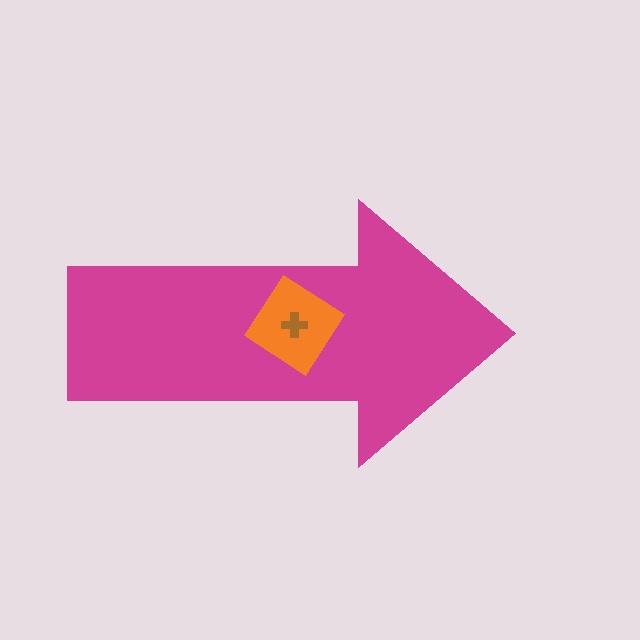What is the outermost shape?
The magenta arrow.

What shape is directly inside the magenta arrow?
The orange diamond.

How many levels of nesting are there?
3.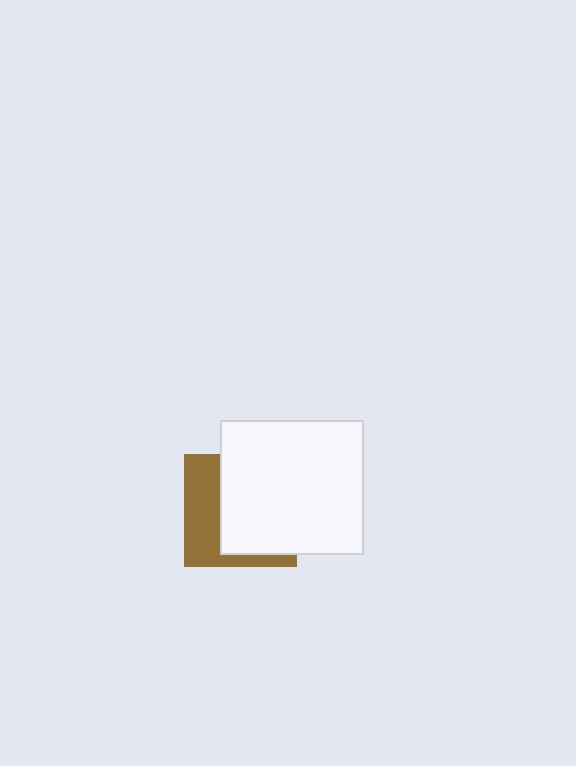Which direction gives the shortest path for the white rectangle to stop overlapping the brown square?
Moving right gives the shortest separation.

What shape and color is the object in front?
The object in front is a white rectangle.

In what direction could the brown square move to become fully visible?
The brown square could move left. That would shift it out from behind the white rectangle entirely.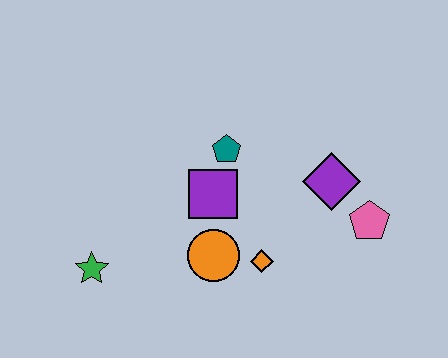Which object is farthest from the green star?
The pink pentagon is farthest from the green star.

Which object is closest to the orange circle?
The orange diamond is closest to the orange circle.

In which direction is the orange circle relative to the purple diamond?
The orange circle is to the left of the purple diamond.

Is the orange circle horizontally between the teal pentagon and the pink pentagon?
No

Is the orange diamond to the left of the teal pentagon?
No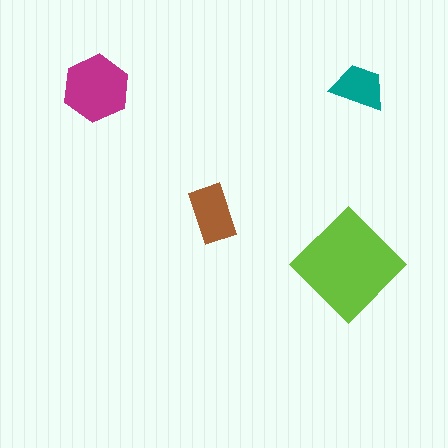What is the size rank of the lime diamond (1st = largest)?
1st.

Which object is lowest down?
The lime diamond is bottommost.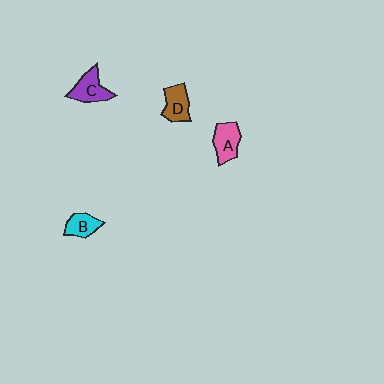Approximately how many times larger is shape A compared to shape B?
Approximately 1.3 times.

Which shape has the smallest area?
Shape B (cyan).